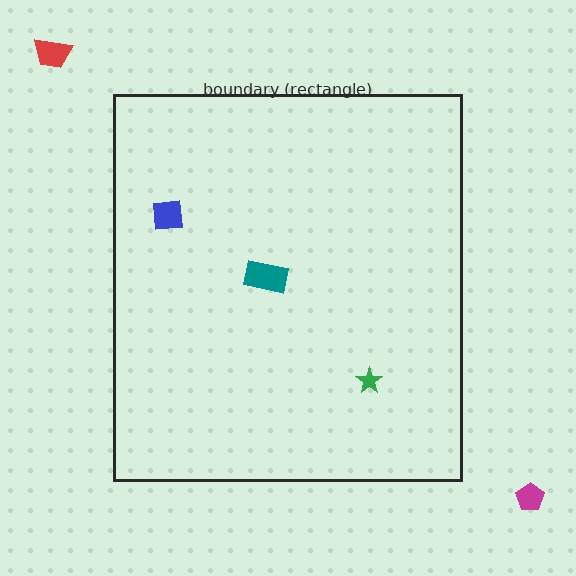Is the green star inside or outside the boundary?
Inside.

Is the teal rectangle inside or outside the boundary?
Inside.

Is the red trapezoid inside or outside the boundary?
Outside.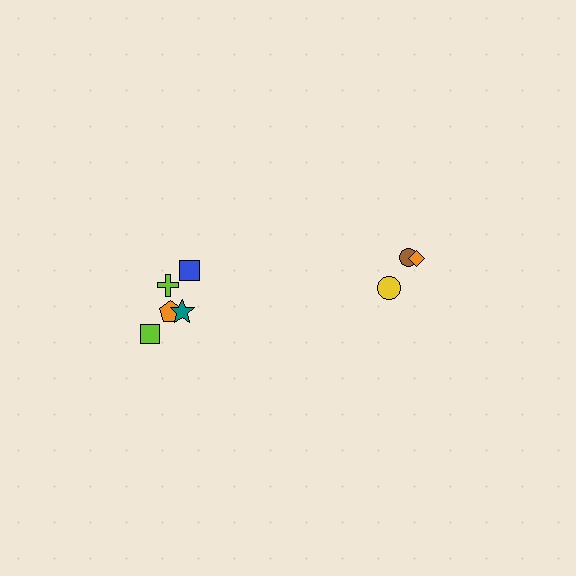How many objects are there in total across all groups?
There are 8 objects.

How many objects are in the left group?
There are 5 objects.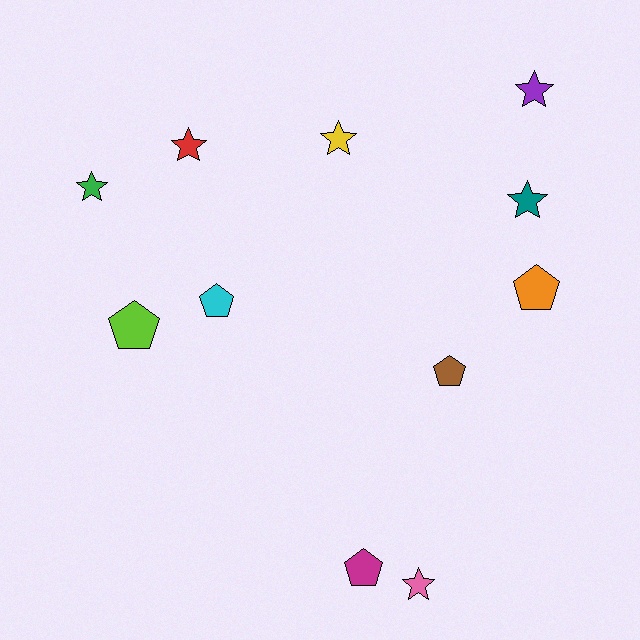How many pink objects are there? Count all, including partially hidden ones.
There is 1 pink object.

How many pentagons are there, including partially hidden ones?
There are 5 pentagons.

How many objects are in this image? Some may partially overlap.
There are 11 objects.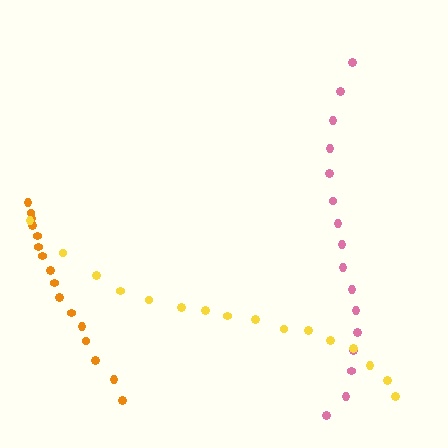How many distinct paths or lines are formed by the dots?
There are 3 distinct paths.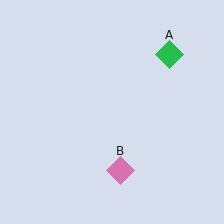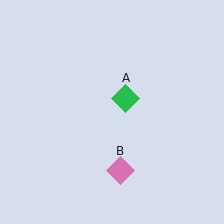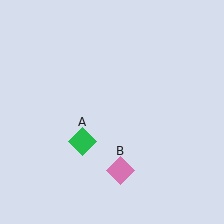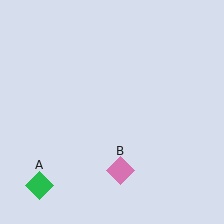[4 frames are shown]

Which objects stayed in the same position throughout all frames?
Pink diamond (object B) remained stationary.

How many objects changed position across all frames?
1 object changed position: green diamond (object A).